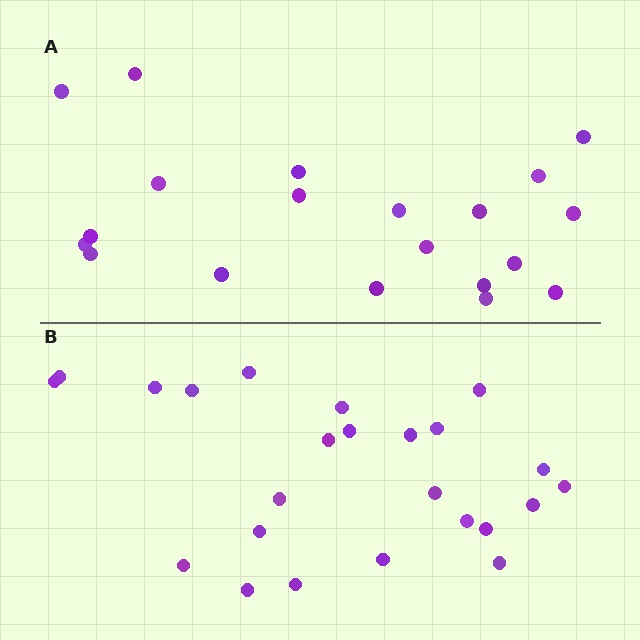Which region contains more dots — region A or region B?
Region B (the bottom region) has more dots.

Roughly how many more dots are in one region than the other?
Region B has about 4 more dots than region A.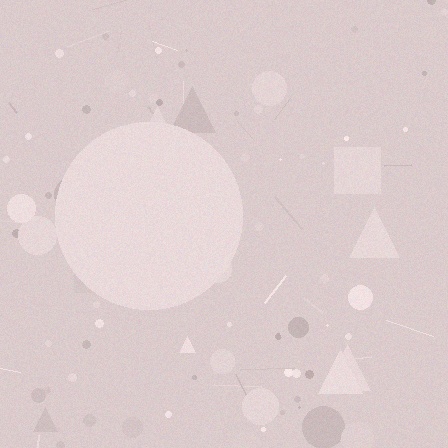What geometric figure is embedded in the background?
A circle is embedded in the background.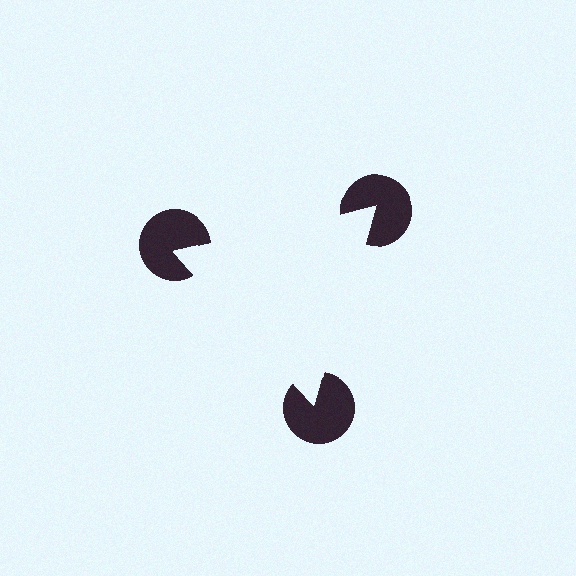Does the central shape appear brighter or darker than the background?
It typically appears slightly brighter than the background, even though no actual brightness change is drawn.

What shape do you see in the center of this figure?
An illusory triangle — its edges are inferred from the aligned wedge cuts in the pac-man discs, not physically drawn.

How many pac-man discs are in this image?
There are 3 — one at each vertex of the illusory triangle.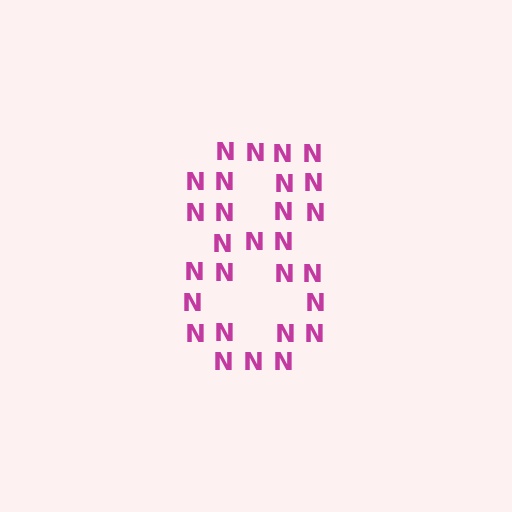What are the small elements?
The small elements are letter N's.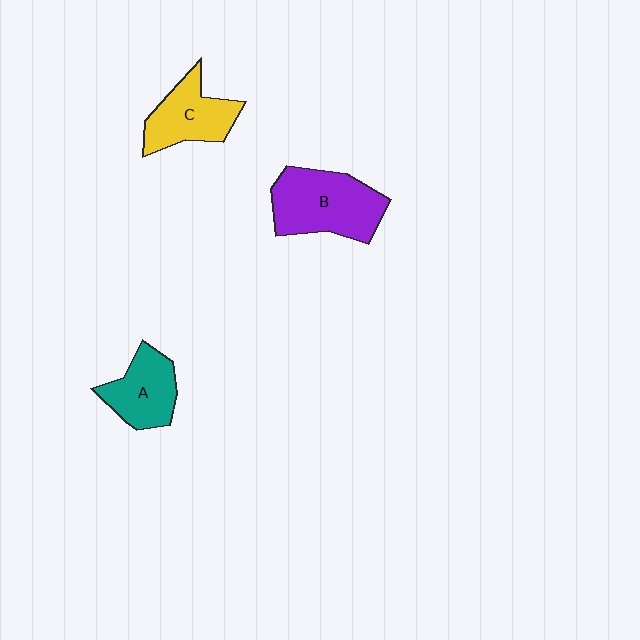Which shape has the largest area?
Shape B (purple).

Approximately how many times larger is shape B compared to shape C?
Approximately 1.4 times.